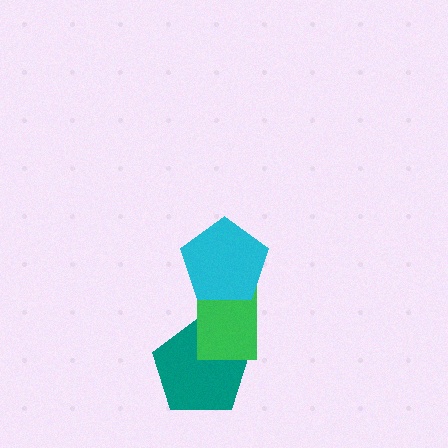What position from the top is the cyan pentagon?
The cyan pentagon is 1st from the top.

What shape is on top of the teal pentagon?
The green rectangle is on top of the teal pentagon.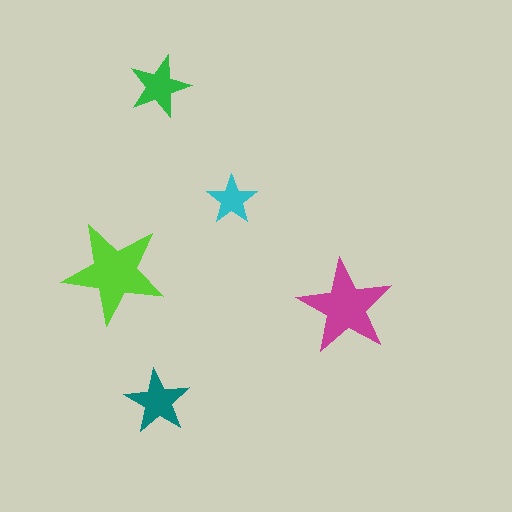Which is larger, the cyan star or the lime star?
The lime one.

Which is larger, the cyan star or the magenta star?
The magenta one.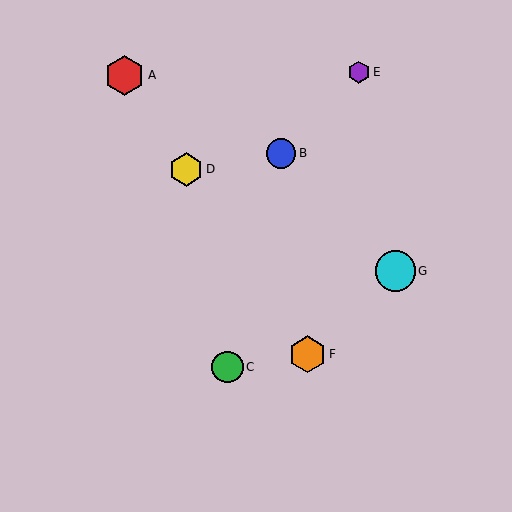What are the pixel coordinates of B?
Object B is at (281, 153).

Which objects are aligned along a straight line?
Objects A, D, F are aligned along a straight line.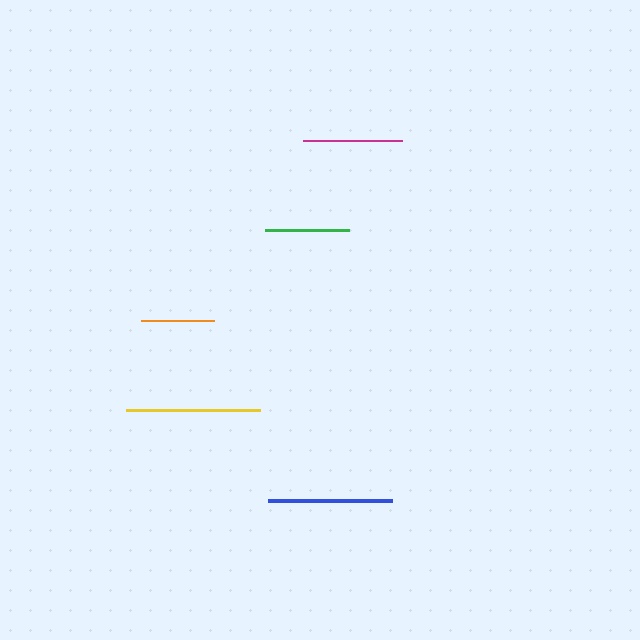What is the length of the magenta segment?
The magenta segment is approximately 99 pixels long.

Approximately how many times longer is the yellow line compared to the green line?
The yellow line is approximately 1.6 times the length of the green line.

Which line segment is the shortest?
The orange line is the shortest at approximately 73 pixels.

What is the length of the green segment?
The green segment is approximately 84 pixels long.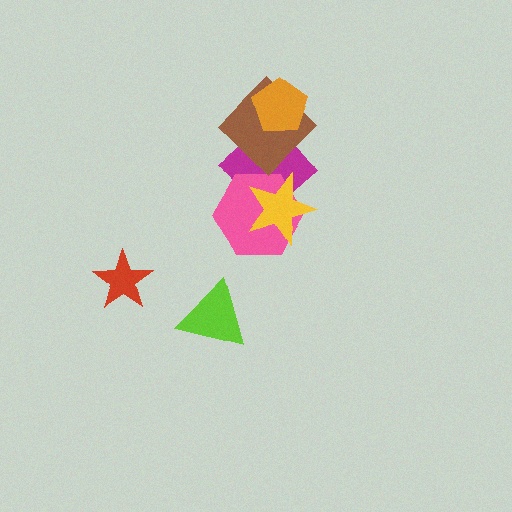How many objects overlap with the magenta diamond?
3 objects overlap with the magenta diamond.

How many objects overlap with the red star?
0 objects overlap with the red star.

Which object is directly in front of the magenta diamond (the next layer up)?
The pink hexagon is directly in front of the magenta diamond.